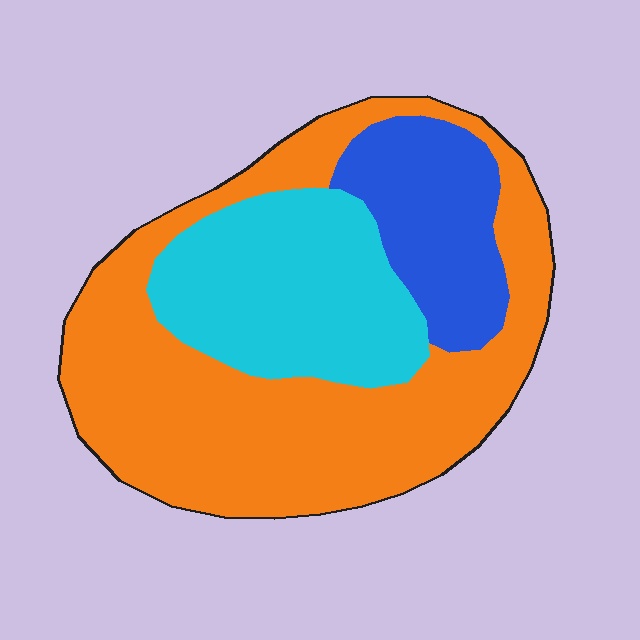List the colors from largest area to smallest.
From largest to smallest: orange, cyan, blue.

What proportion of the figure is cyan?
Cyan covers about 25% of the figure.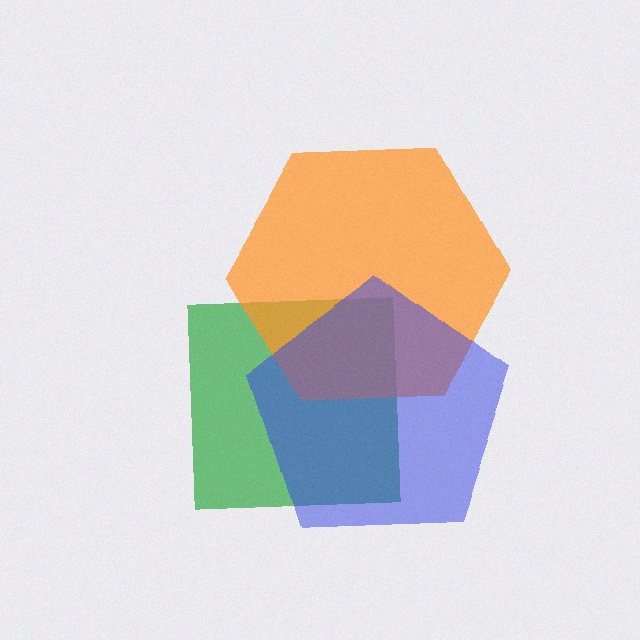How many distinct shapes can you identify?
There are 3 distinct shapes: a green square, an orange hexagon, a blue pentagon.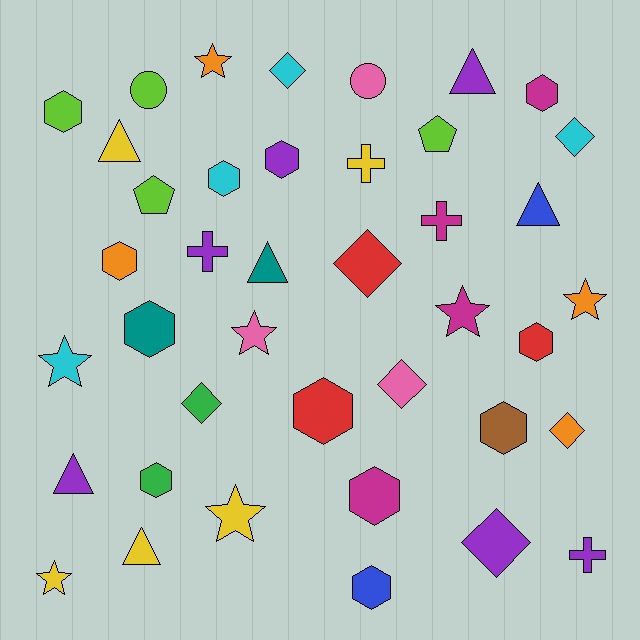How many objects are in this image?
There are 40 objects.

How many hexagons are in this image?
There are 12 hexagons.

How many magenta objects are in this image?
There are 4 magenta objects.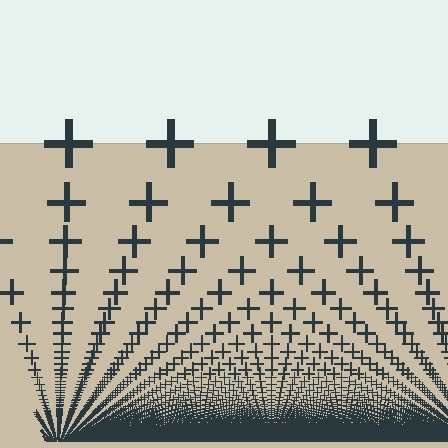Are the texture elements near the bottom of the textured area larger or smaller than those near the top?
Smaller. The gradient is inverted — elements near the bottom are smaller and denser.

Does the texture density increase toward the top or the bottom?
Density increases toward the bottom.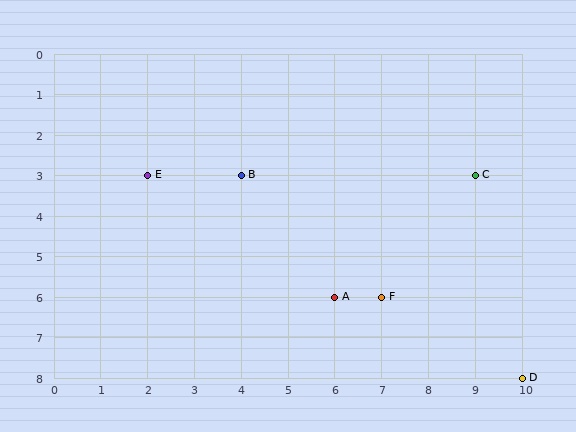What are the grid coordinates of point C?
Point C is at grid coordinates (9, 3).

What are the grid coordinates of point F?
Point F is at grid coordinates (7, 6).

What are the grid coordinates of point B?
Point B is at grid coordinates (4, 3).